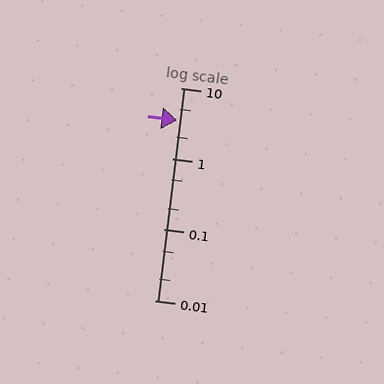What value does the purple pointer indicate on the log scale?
The pointer indicates approximately 3.5.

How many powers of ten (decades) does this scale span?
The scale spans 3 decades, from 0.01 to 10.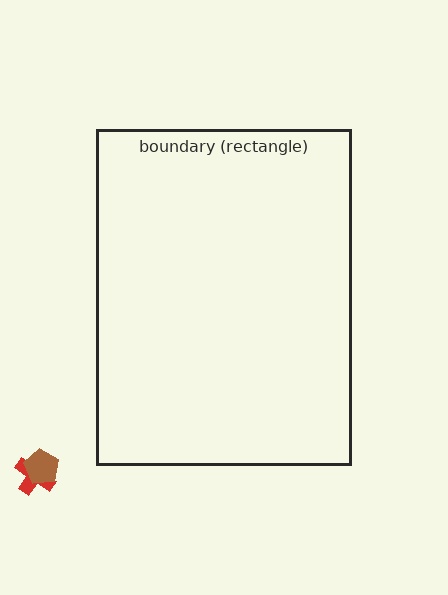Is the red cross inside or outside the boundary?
Outside.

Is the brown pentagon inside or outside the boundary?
Outside.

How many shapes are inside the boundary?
0 inside, 2 outside.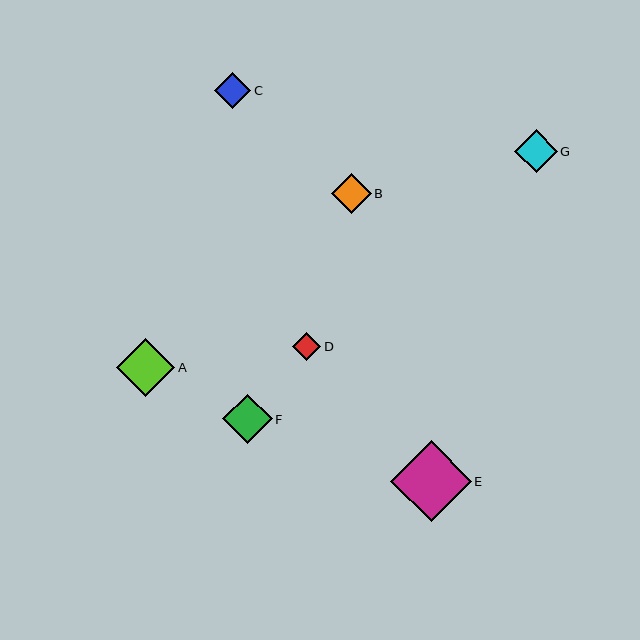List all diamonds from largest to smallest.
From largest to smallest: E, A, F, G, B, C, D.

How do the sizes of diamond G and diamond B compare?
Diamond G and diamond B are approximately the same size.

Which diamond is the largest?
Diamond E is the largest with a size of approximately 81 pixels.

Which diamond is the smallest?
Diamond D is the smallest with a size of approximately 28 pixels.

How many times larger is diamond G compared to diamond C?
Diamond G is approximately 1.2 times the size of diamond C.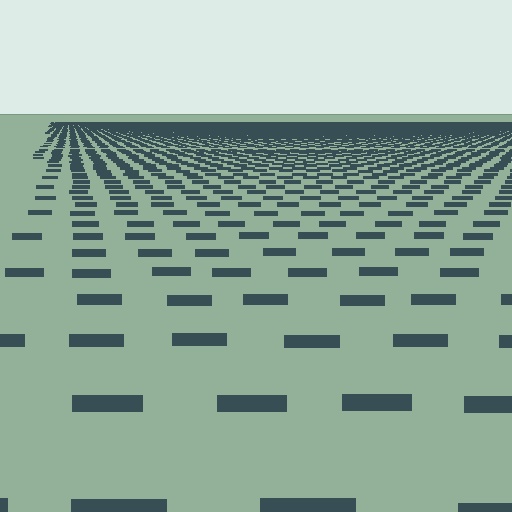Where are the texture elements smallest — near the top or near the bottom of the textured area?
Near the top.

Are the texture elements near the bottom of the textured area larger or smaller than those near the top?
Larger. Near the bottom, elements are closer to the viewer and appear at a bigger on-screen size.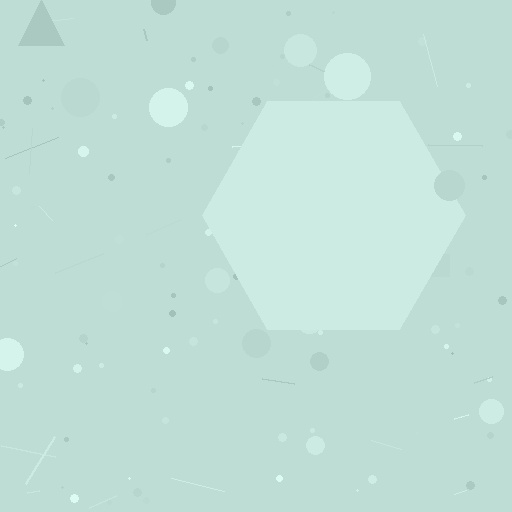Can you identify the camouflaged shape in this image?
The camouflaged shape is a hexagon.